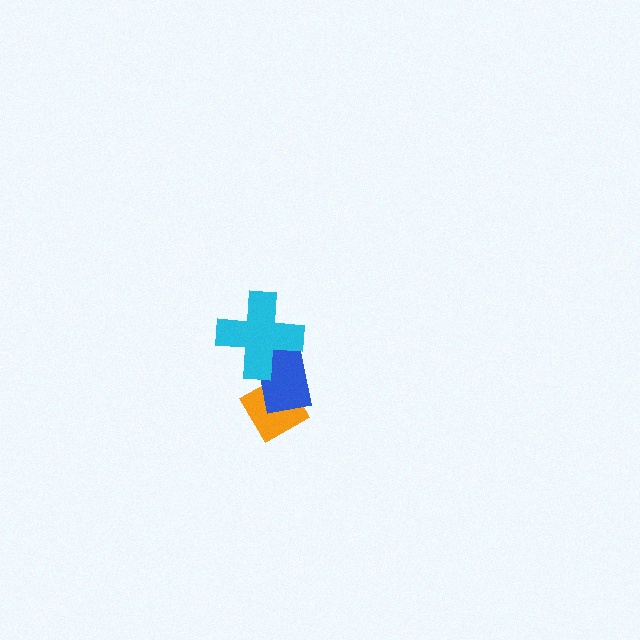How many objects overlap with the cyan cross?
1 object overlaps with the cyan cross.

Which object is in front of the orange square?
The blue rectangle is in front of the orange square.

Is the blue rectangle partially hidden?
Yes, it is partially covered by another shape.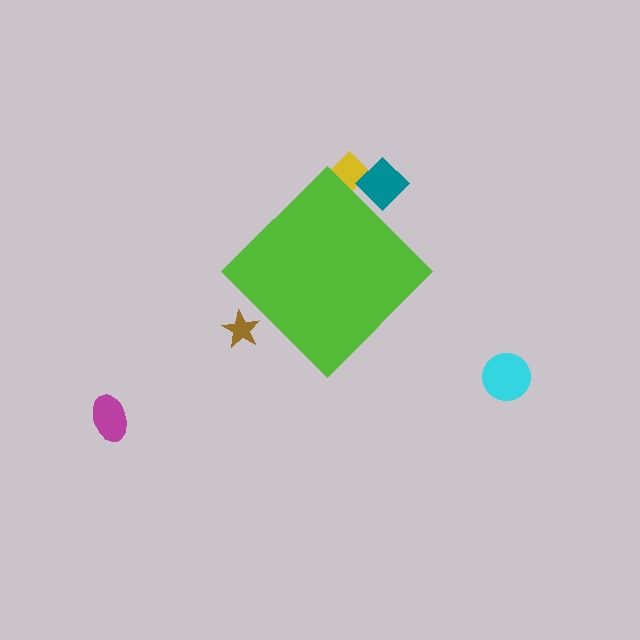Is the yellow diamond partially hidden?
Yes, the yellow diamond is partially hidden behind the lime diamond.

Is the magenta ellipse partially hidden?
No, the magenta ellipse is fully visible.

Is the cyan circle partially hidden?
No, the cyan circle is fully visible.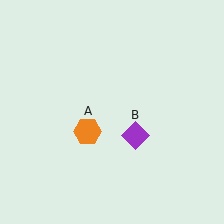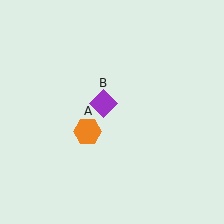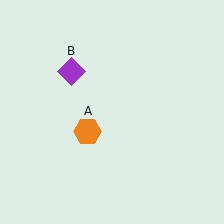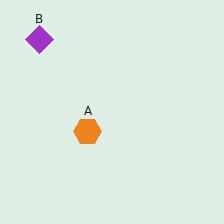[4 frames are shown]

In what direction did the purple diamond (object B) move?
The purple diamond (object B) moved up and to the left.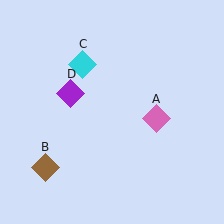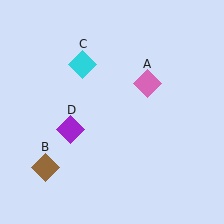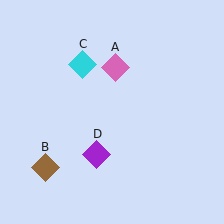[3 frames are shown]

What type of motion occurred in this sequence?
The pink diamond (object A), purple diamond (object D) rotated counterclockwise around the center of the scene.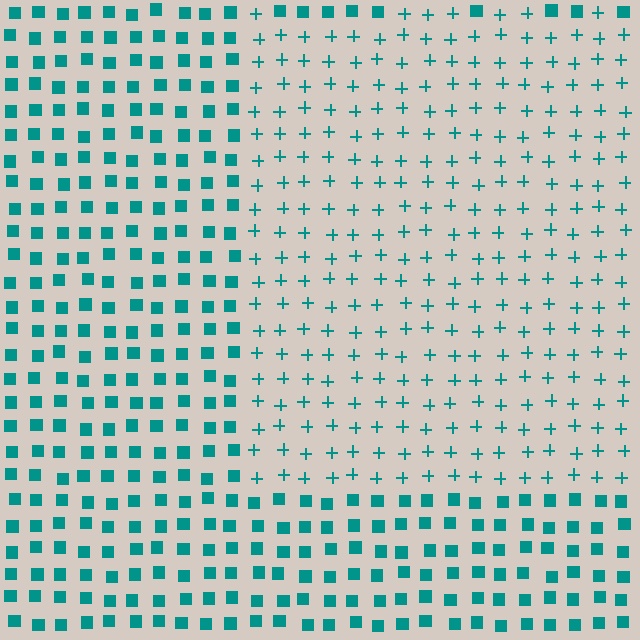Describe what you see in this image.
The image is filled with small teal elements arranged in a uniform grid. A rectangle-shaped region contains plus signs, while the surrounding area contains squares. The boundary is defined purely by the change in element shape.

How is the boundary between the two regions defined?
The boundary is defined by a change in element shape: plus signs inside vs. squares outside. All elements share the same color and spacing.